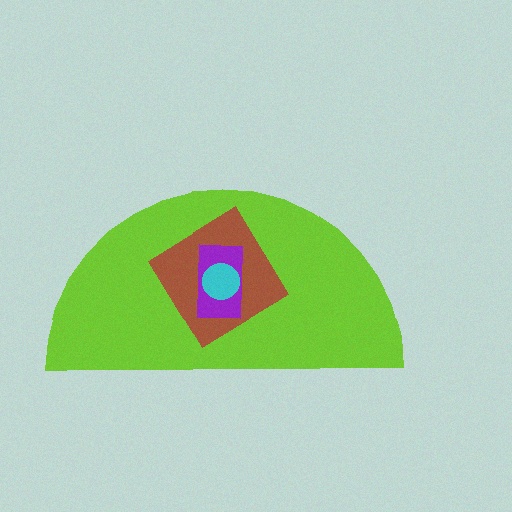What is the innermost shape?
The cyan circle.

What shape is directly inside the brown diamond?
The purple rectangle.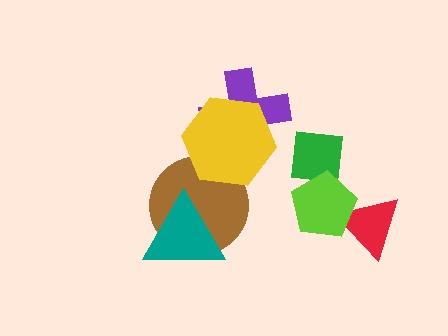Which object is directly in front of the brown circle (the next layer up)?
The yellow hexagon is directly in front of the brown circle.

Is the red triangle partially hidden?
Yes, it is partially covered by another shape.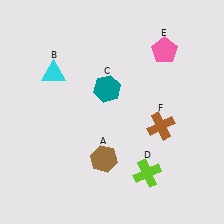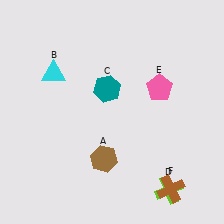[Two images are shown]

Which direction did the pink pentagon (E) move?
The pink pentagon (E) moved down.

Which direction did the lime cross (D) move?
The lime cross (D) moved right.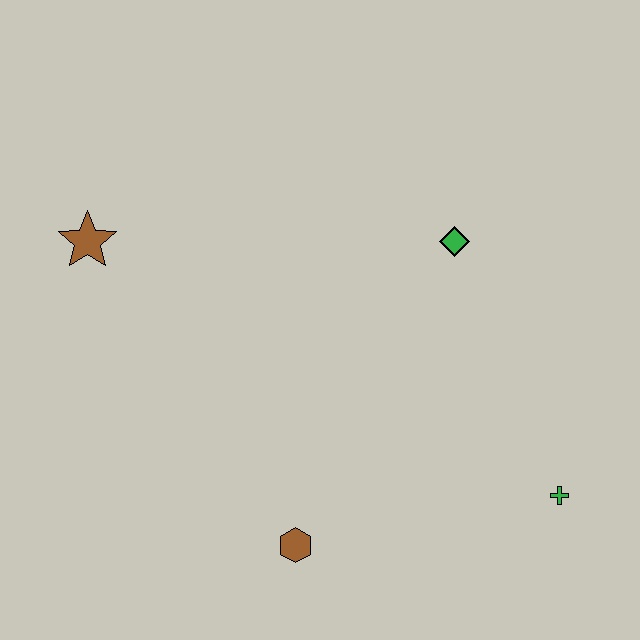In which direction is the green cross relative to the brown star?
The green cross is to the right of the brown star.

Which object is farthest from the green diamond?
The brown star is farthest from the green diamond.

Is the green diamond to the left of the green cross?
Yes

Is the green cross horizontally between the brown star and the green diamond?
No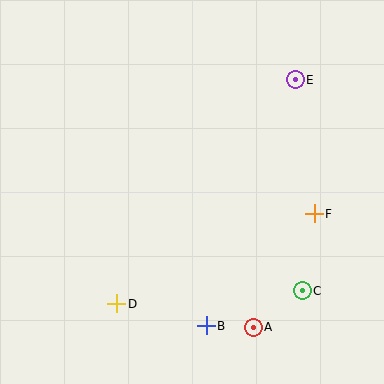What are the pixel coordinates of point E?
Point E is at (295, 80).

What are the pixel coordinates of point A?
Point A is at (253, 327).